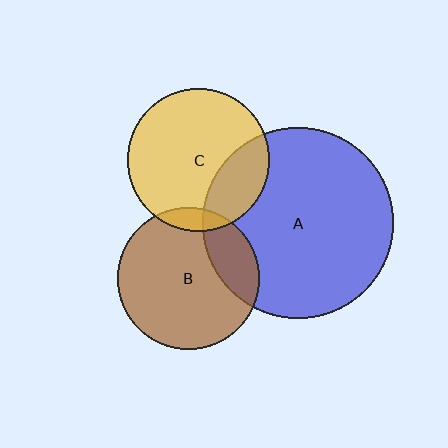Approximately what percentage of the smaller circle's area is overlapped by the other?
Approximately 25%.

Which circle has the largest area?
Circle A (blue).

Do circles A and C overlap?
Yes.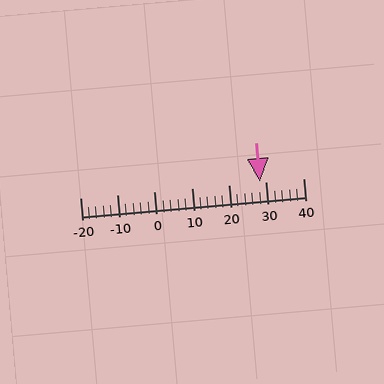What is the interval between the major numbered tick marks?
The major tick marks are spaced 10 units apart.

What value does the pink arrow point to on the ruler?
The pink arrow points to approximately 28.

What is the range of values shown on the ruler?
The ruler shows values from -20 to 40.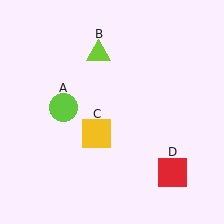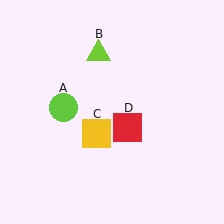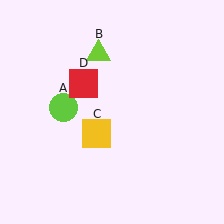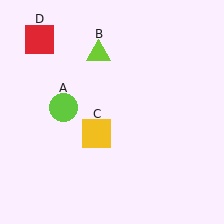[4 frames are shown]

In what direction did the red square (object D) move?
The red square (object D) moved up and to the left.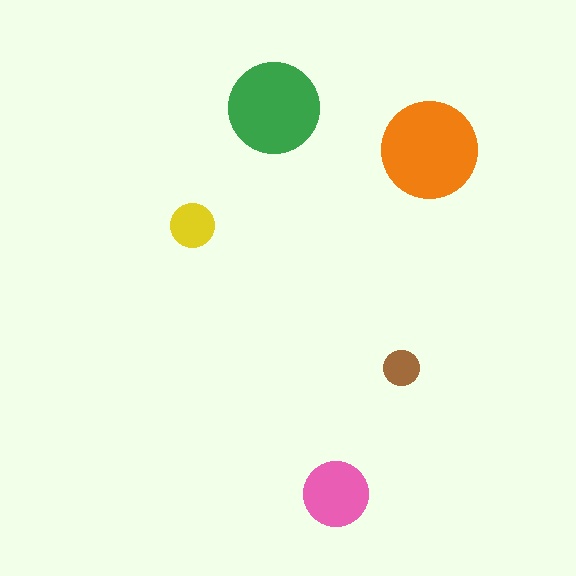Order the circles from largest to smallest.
the orange one, the green one, the pink one, the yellow one, the brown one.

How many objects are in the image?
There are 5 objects in the image.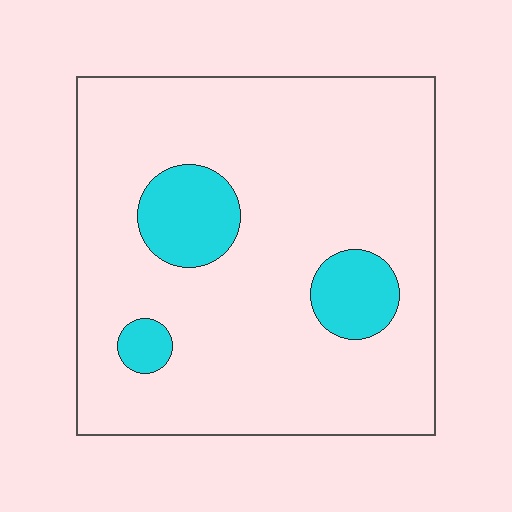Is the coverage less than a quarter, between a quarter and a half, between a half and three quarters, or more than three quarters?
Less than a quarter.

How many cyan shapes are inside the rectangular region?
3.